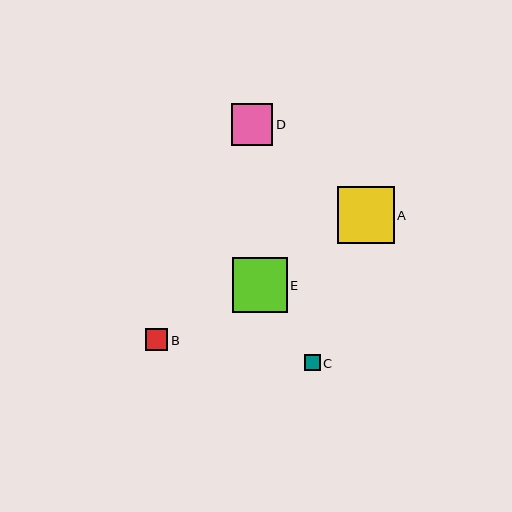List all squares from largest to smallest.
From largest to smallest: A, E, D, B, C.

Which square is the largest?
Square A is the largest with a size of approximately 57 pixels.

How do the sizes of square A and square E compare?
Square A and square E are approximately the same size.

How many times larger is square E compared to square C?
Square E is approximately 3.5 times the size of square C.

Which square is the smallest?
Square C is the smallest with a size of approximately 16 pixels.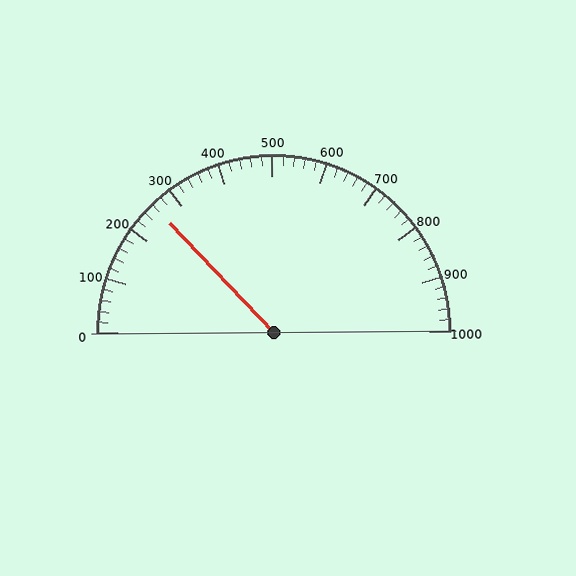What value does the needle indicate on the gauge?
The needle indicates approximately 260.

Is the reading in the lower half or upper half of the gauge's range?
The reading is in the lower half of the range (0 to 1000).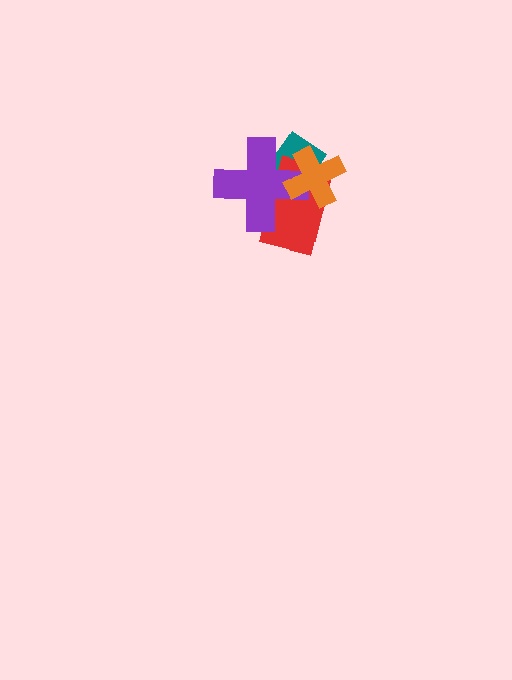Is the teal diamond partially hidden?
Yes, it is partially covered by another shape.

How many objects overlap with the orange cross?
3 objects overlap with the orange cross.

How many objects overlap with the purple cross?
3 objects overlap with the purple cross.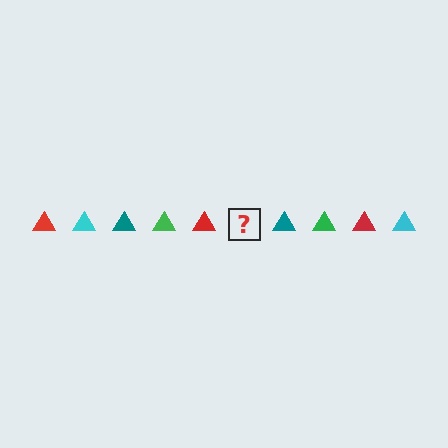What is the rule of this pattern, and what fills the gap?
The rule is that the pattern cycles through red, cyan, teal, green triangles. The gap should be filled with a cyan triangle.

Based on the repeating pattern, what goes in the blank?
The blank should be a cyan triangle.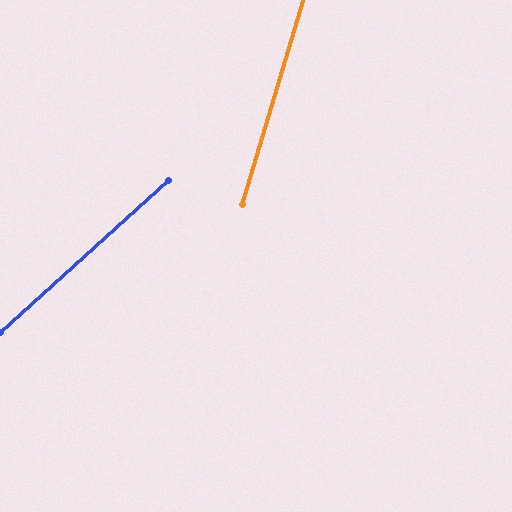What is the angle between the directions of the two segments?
Approximately 32 degrees.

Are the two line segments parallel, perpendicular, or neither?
Neither parallel nor perpendicular — they differ by about 32°.